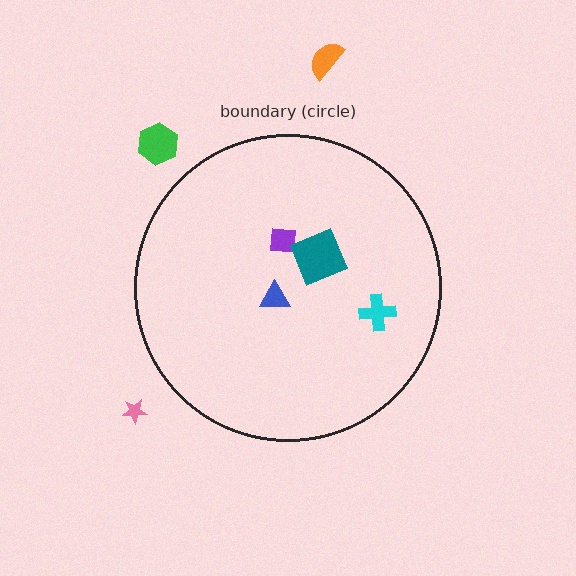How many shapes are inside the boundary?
4 inside, 3 outside.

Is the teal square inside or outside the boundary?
Inside.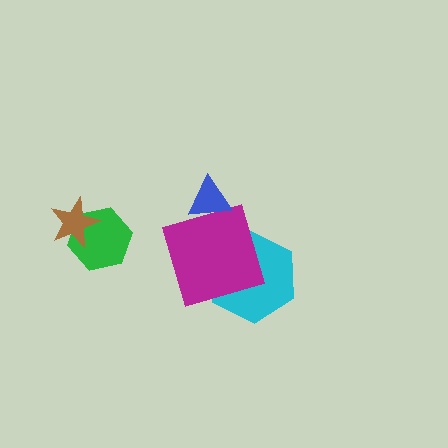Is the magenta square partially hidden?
Yes, it is partially covered by another shape.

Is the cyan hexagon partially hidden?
Yes, it is partially covered by another shape.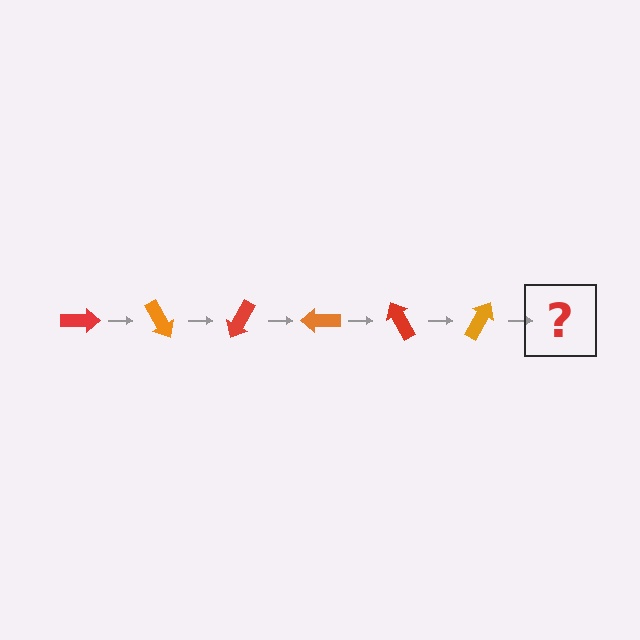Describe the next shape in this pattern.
It should be a red arrow, rotated 360 degrees from the start.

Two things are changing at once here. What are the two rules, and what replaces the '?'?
The two rules are that it rotates 60 degrees each step and the color cycles through red and orange. The '?' should be a red arrow, rotated 360 degrees from the start.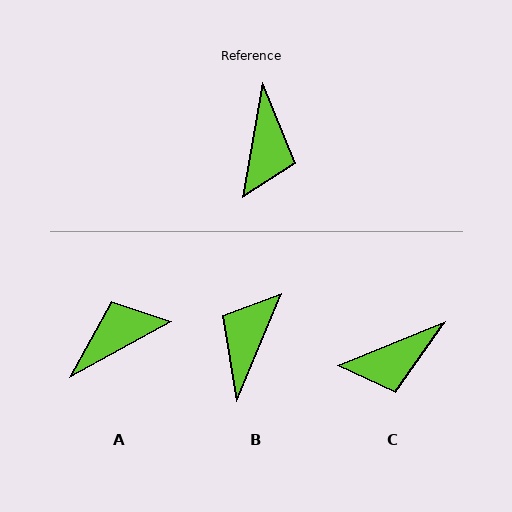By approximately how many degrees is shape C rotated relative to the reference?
Approximately 58 degrees clockwise.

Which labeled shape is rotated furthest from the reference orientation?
B, about 167 degrees away.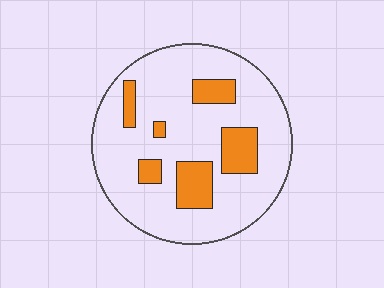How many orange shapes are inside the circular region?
6.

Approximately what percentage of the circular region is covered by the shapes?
Approximately 20%.